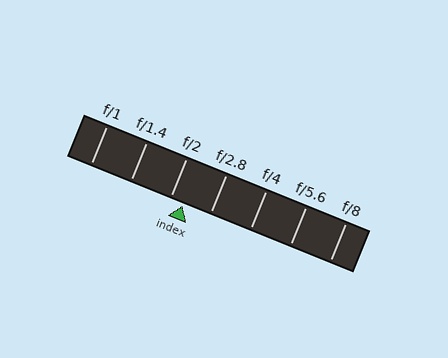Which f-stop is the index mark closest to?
The index mark is closest to f/2.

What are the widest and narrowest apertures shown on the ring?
The widest aperture shown is f/1 and the narrowest is f/8.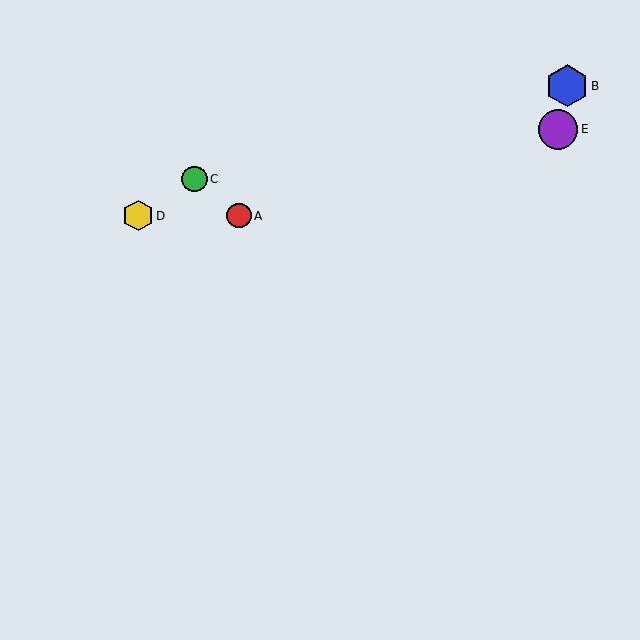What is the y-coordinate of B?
Object B is at y≈86.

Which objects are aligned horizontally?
Objects A, D are aligned horizontally.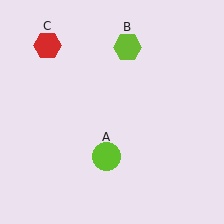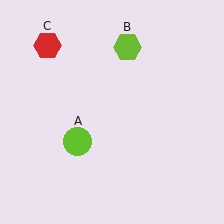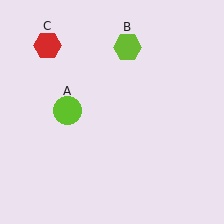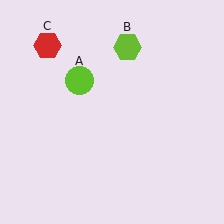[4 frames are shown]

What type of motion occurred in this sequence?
The lime circle (object A) rotated clockwise around the center of the scene.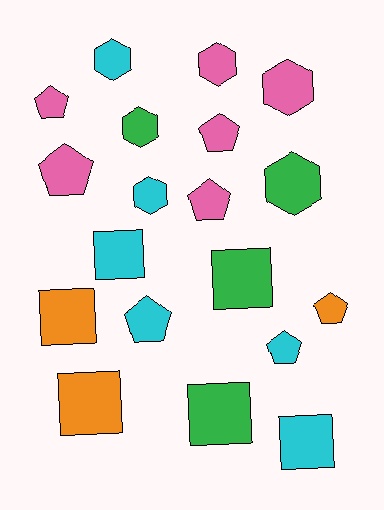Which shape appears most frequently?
Pentagon, with 7 objects.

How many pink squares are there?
There are no pink squares.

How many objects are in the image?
There are 19 objects.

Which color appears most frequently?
Pink, with 6 objects.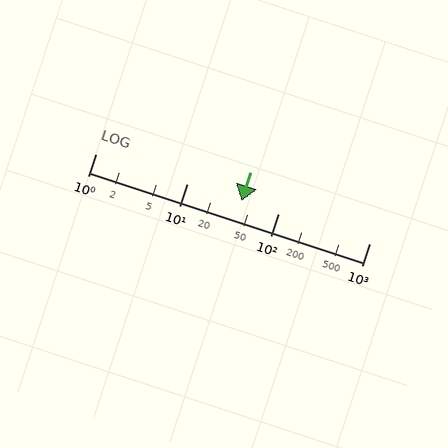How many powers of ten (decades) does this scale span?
The scale spans 3 decades, from 1 to 1000.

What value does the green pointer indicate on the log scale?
The pointer indicates approximately 40.